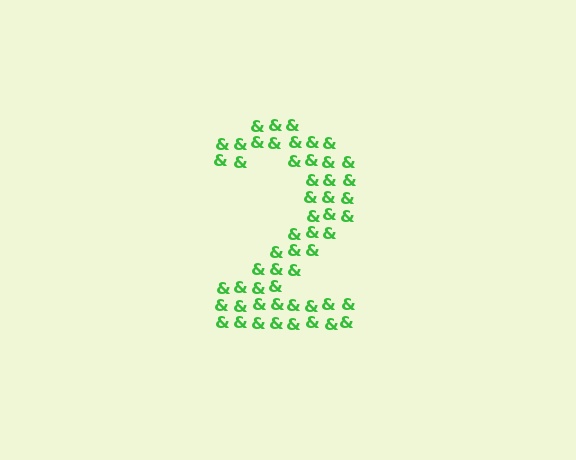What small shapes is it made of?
It is made of small ampersands.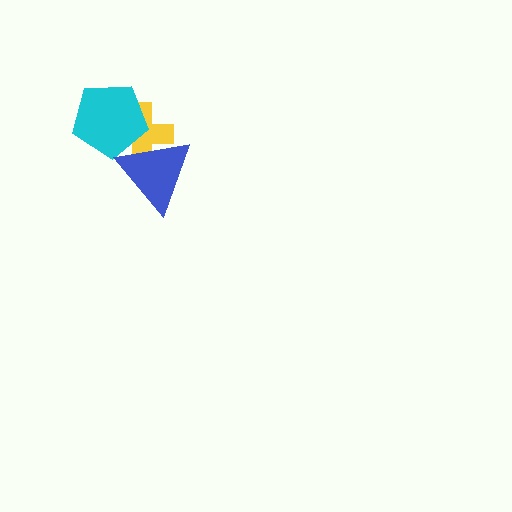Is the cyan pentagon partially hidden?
Yes, it is partially covered by another shape.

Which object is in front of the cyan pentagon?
The blue triangle is in front of the cyan pentagon.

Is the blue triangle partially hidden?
No, no other shape covers it.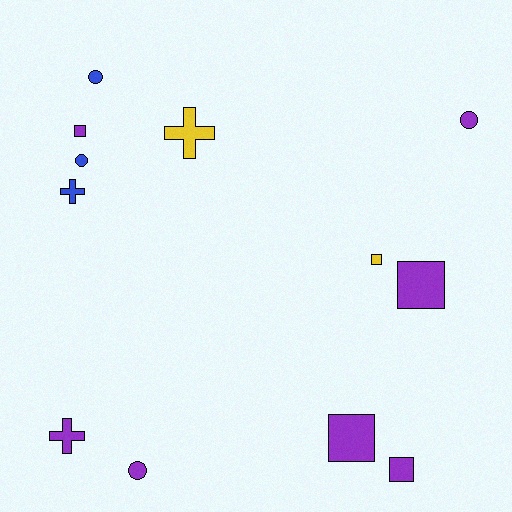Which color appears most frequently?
Purple, with 7 objects.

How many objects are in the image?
There are 12 objects.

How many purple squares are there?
There are 4 purple squares.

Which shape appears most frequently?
Square, with 5 objects.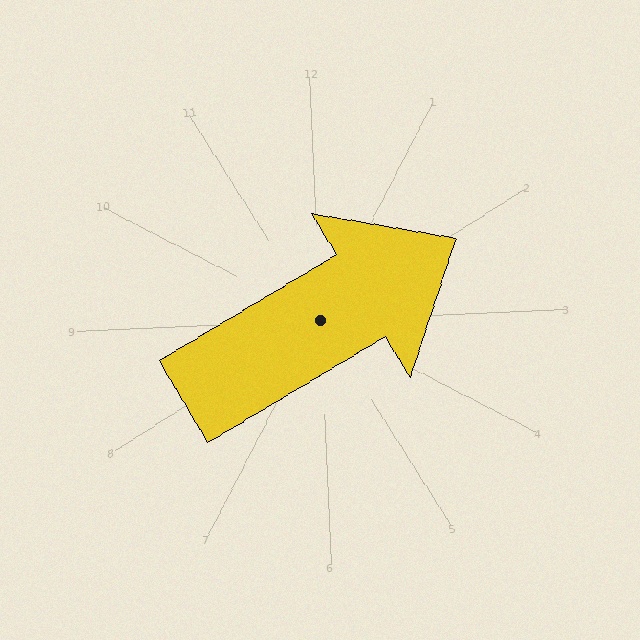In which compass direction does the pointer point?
Northeast.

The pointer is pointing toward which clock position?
Roughly 2 o'clock.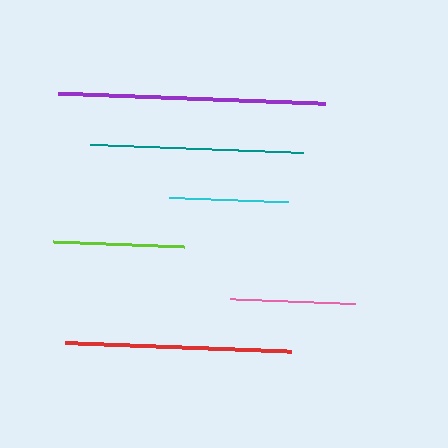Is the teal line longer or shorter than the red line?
The red line is longer than the teal line.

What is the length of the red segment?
The red segment is approximately 225 pixels long.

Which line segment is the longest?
The purple line is the longest at approximately 266 pixels.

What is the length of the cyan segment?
The cyan segment is approximately 120 pixels long.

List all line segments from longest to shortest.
From longest to shortest: purple, red, teal, lime, pink, cyan.